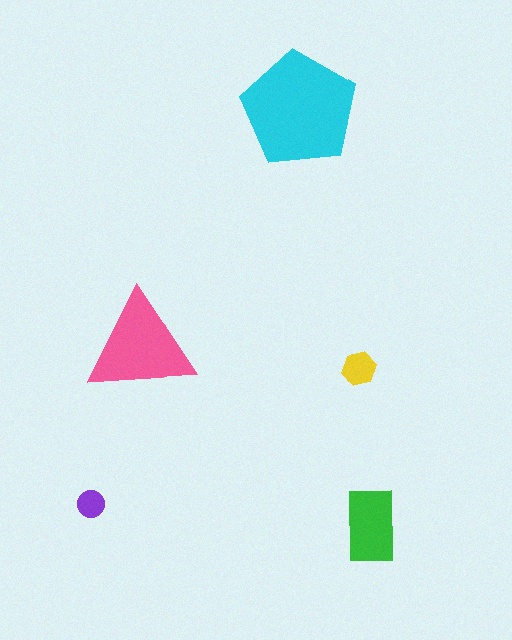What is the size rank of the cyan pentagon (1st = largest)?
1st.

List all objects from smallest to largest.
The purple circle, the yellow hexagon, the green rectangle, the pink triangle, the cyan pentagon.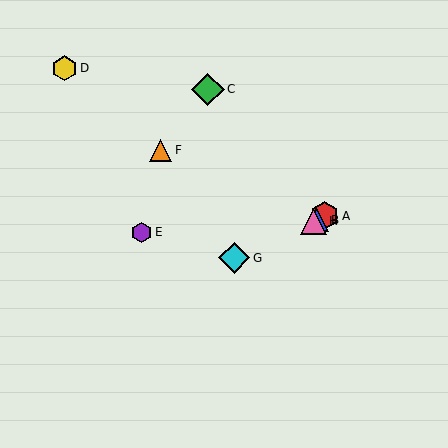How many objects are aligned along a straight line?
4 objects (A, B, G, H) are aligned along a straight line.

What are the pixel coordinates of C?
Object C is at (208, 89).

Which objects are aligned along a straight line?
Objects A, B, G, H are aligned along a straight line.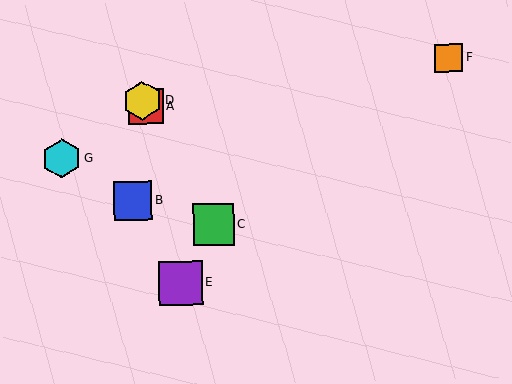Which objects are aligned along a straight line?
Objects A, C, D are aligned along a straight line.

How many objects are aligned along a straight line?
3 objects (A, C, D) are aligned along a straight line.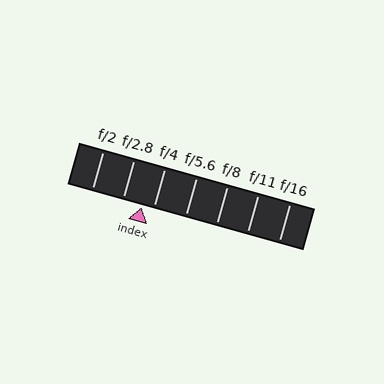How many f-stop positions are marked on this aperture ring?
There are 7 f-stop positions marked.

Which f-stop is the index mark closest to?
The index mark is closest to f/4.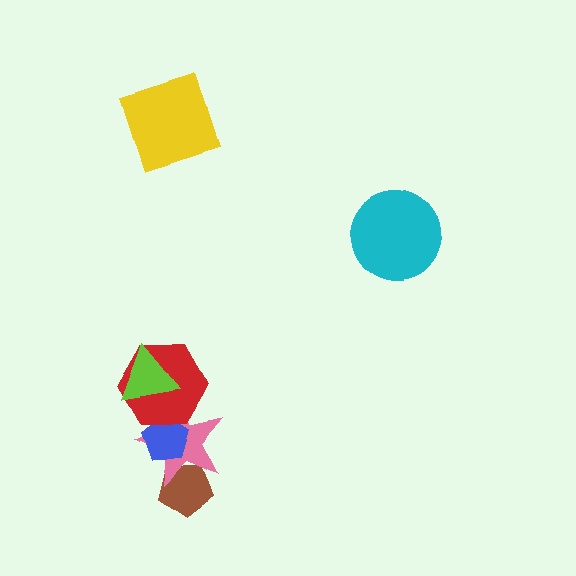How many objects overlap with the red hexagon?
3 objects overlap with the red hexagon.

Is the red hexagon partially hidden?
Yes, it is partially covered by another shape.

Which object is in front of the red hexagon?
The lime triangle is in front of the red hexagon.